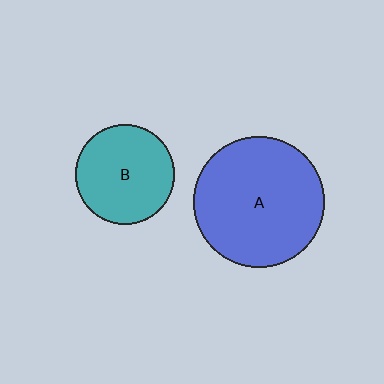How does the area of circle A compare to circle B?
Approximately 1.7 times.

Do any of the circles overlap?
No, none of the circles overlap.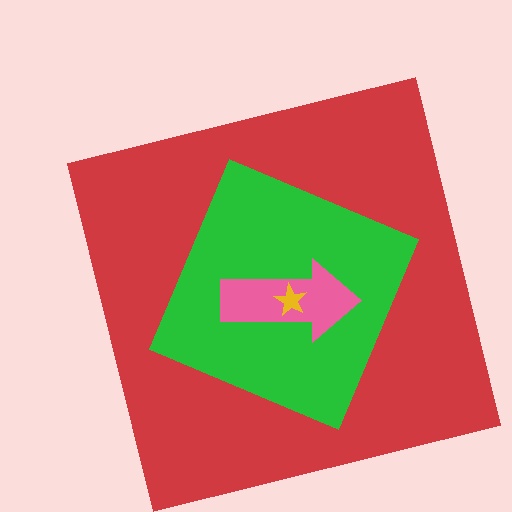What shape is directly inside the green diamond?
The pink arrow.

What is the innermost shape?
The yellow star.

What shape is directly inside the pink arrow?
The yellow star.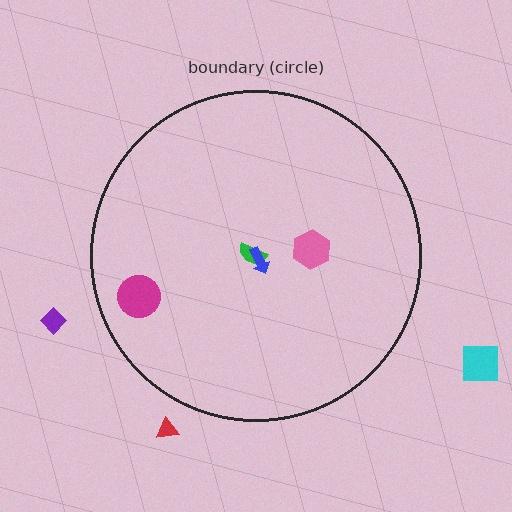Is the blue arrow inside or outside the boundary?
Inside.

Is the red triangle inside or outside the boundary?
Outside.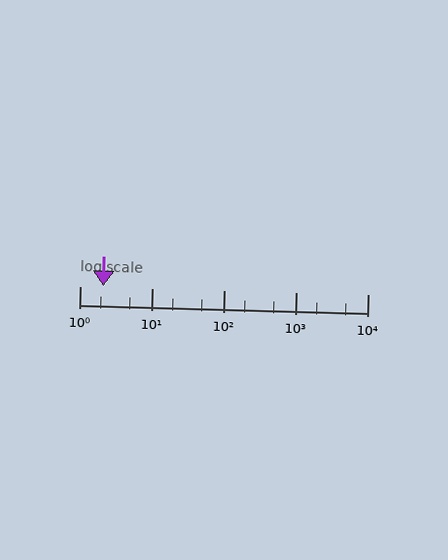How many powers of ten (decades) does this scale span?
The scale spans 4 decades, from 1 to 10000.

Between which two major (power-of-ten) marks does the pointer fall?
The pointer is between 1 and 10.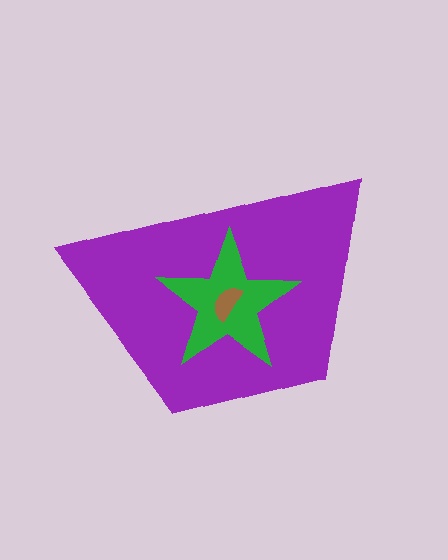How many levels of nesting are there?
3.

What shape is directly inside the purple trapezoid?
The green star.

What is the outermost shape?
The purple trapezoid.